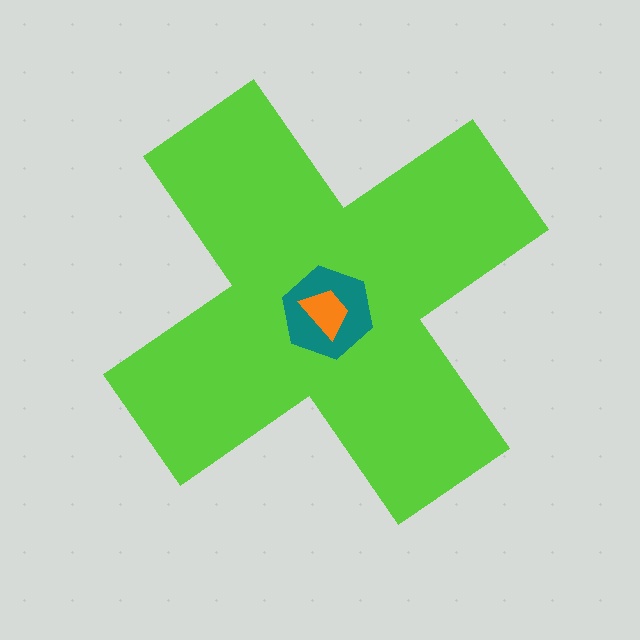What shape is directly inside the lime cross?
The teal hexagon.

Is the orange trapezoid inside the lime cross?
Yes.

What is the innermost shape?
The orange trapezoid.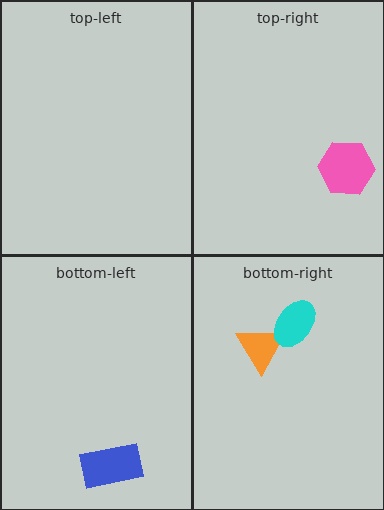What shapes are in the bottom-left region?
The blue rectangle.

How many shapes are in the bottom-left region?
1.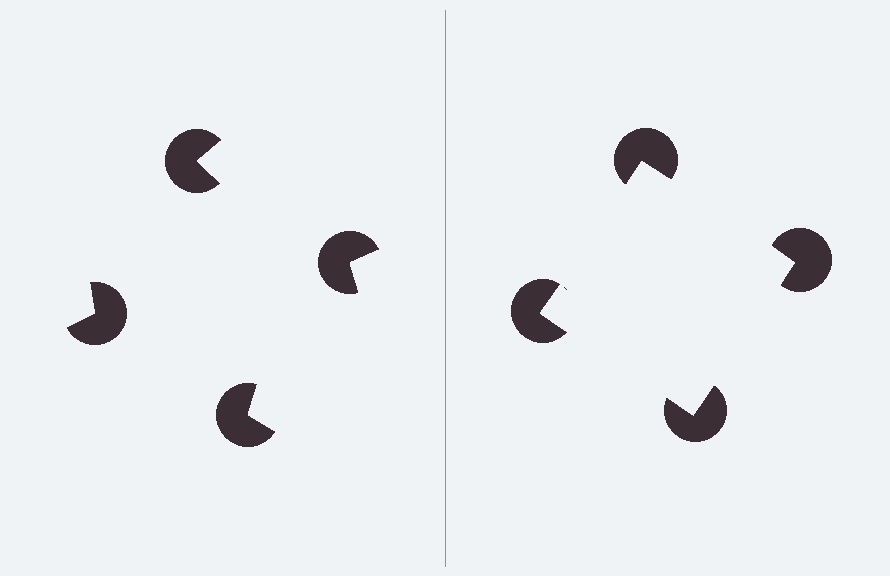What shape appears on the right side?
An illusory square.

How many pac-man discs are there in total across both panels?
8 — 4 on each side.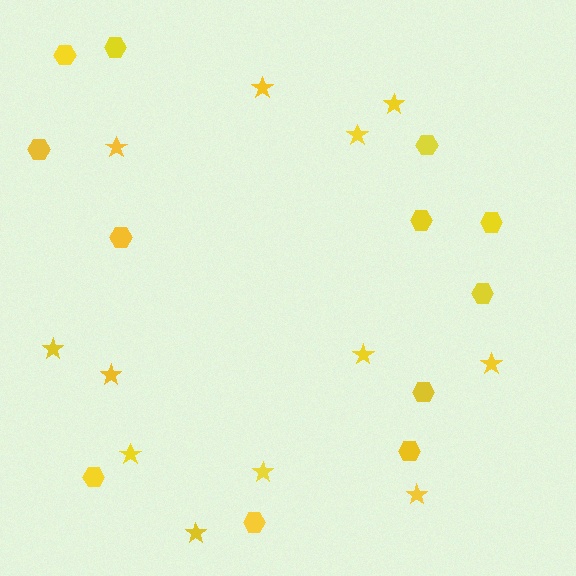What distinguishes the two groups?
There are 2 groups: one group of stars (12) and one group of hexagons (12).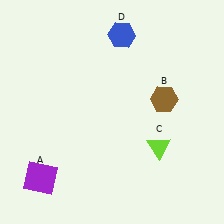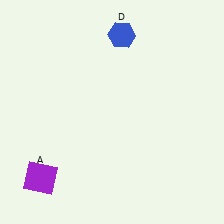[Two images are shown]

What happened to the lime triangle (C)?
The lime triangle (C) was removed in Image 2. It was in the bottom-right area of Image 1.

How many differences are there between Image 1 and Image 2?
There are 2 differences between the two images.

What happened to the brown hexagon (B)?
The brown hexagon (B) was removed in Image 2. It was in the top-right area of Image 1.